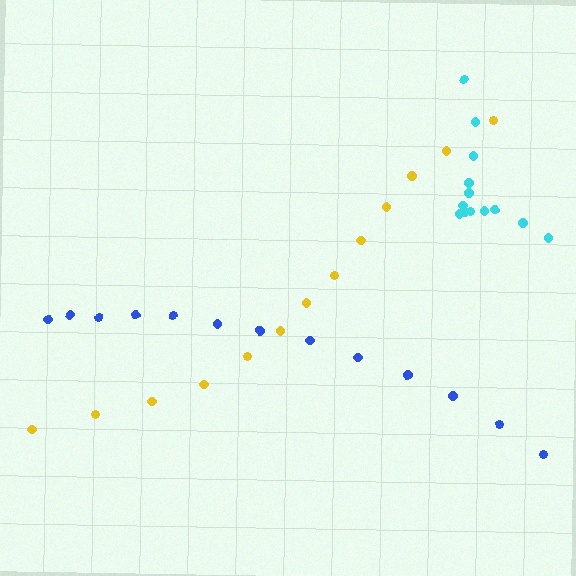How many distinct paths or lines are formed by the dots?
There are 3 distinct paths.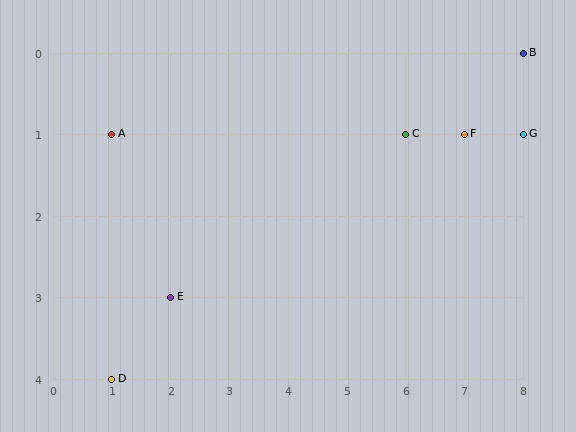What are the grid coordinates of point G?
Point G is at grid coordinates (8, 1).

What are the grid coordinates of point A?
Point A is at grid coordinates (1, 1).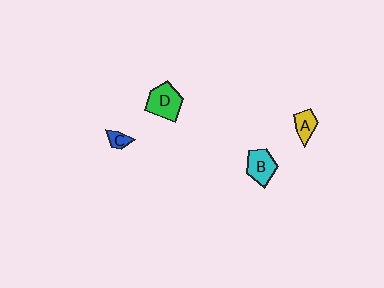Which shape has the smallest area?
Shape C (blue).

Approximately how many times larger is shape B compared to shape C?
Approximately 2.4 times.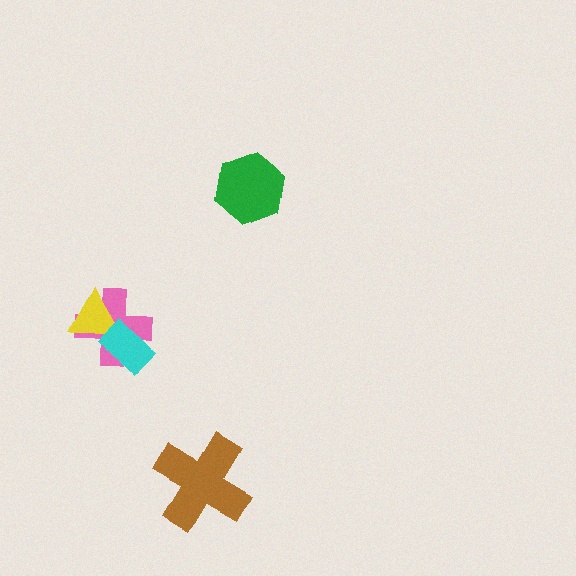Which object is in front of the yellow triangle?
The cyan rectangle is in front of the yellow triangle.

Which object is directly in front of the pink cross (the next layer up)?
The yellow triangle is directly in front of the pink cross.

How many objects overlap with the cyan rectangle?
2 objects overlap with the cyan rectangle.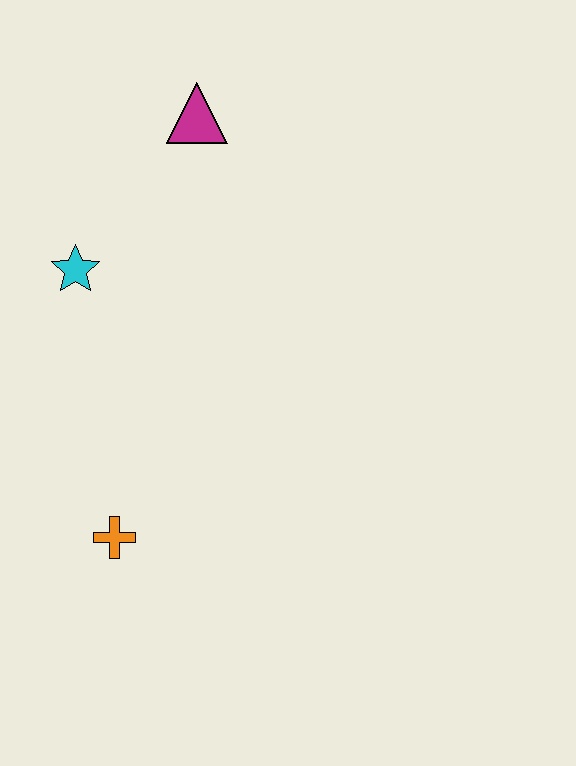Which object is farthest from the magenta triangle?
The orange cross is farthest from the magenta triangle.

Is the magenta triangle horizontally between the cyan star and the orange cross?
No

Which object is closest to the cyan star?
The magenta triangle is closest to the cyan star.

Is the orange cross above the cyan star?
No